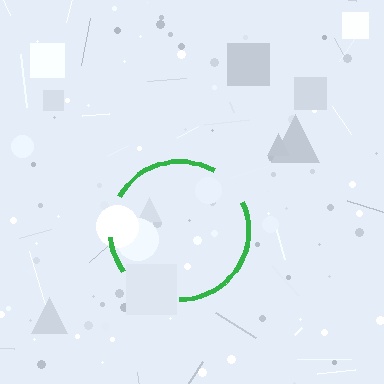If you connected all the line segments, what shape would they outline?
They would outline a circle.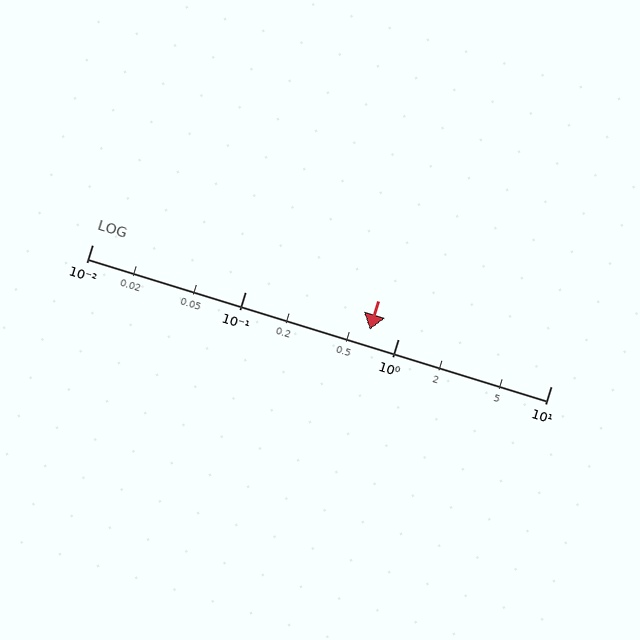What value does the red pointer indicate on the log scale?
The pointer indicates approximately 0.65.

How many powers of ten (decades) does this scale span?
The scale spans 3 decades, from 0.01 to 10.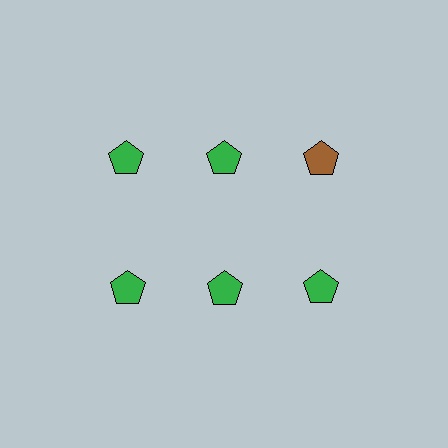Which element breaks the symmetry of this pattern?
The brown pentagon in the top row, center column breaks the symmetry. All other shapes are green pentagons.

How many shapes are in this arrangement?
There are 6 shapes arranged in a grid pattern.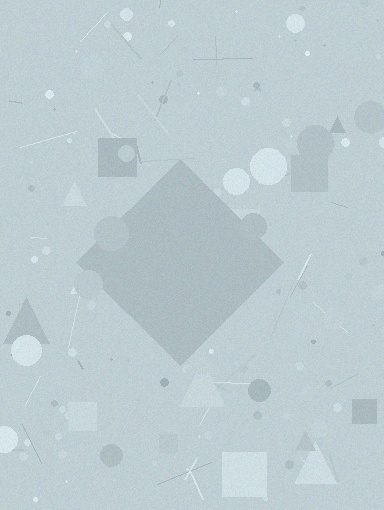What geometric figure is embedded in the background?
A diamond is embedded in the background.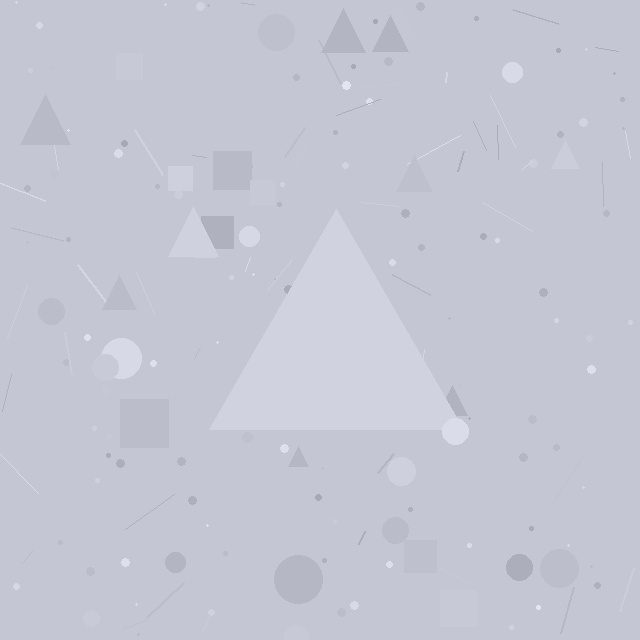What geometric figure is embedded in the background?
A triangle is embedded in the background.